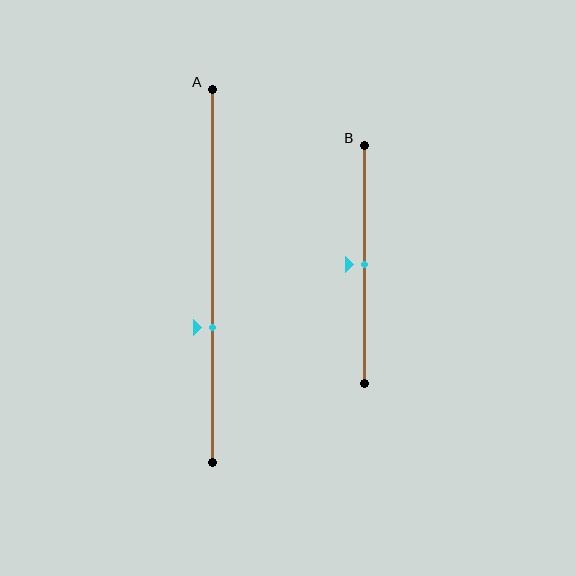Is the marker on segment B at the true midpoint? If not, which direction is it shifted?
Yes, the marker on segment B is at the true midpoint.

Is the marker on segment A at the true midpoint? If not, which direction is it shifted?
No, the marker on segment A is shifted downward by about 14% of the segment length.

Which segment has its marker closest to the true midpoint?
Segment B has its marker closest to the true midpoint.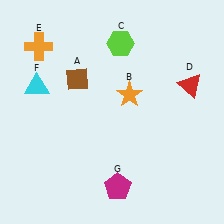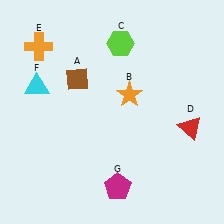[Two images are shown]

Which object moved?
The red triangle (D) moved down.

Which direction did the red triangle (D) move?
The red triangle (D) moved down.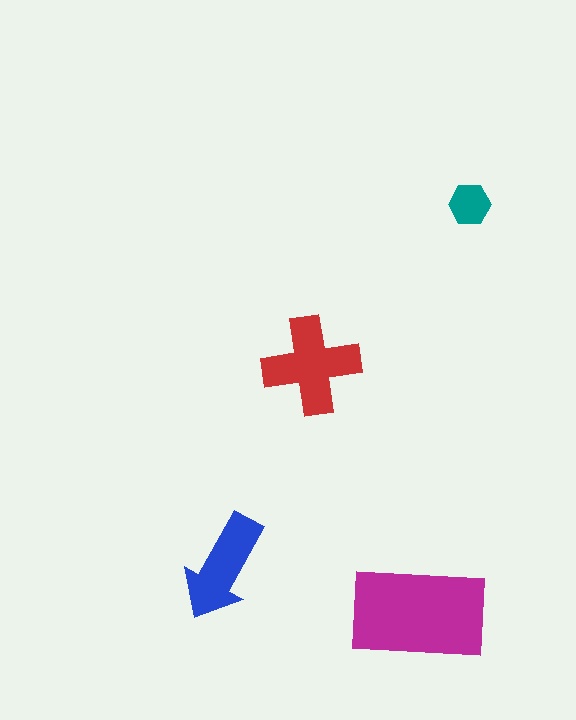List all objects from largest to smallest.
The magenta rectangle, the red cross, the blue arrow, the teal hexagon.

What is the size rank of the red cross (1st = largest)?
2nd.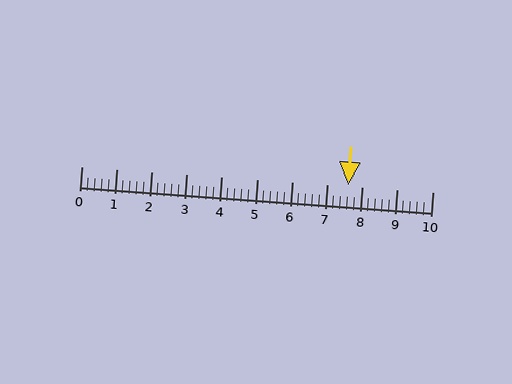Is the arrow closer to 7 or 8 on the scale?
The arrow is closer to 8.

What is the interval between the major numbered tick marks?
The major tick marks are spaced 1 units apart.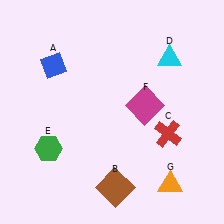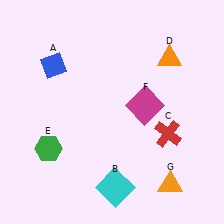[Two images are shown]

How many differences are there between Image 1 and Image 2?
There are 2 differences between the two images.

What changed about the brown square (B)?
In Image 1, B is brown. In Image 2, it changed to cyan.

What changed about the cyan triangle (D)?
In Image 1, D is cyan. In Image 2, it changed to orange.